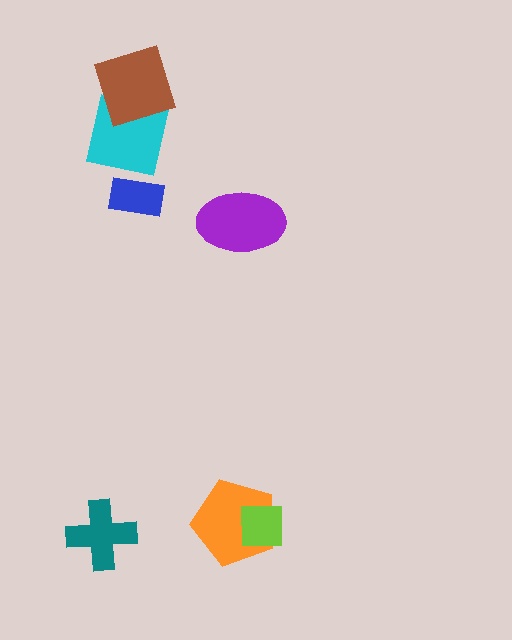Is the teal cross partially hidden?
No, no other shape covers it.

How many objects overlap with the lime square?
1 object overlaps with the lime square.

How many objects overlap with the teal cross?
0 objects overlap with the teal cross.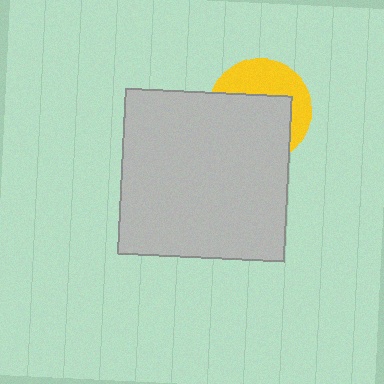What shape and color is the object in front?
The object in front is a light gray square.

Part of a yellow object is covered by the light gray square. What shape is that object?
It is a circle.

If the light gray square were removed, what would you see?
You would see the complete yellow circle.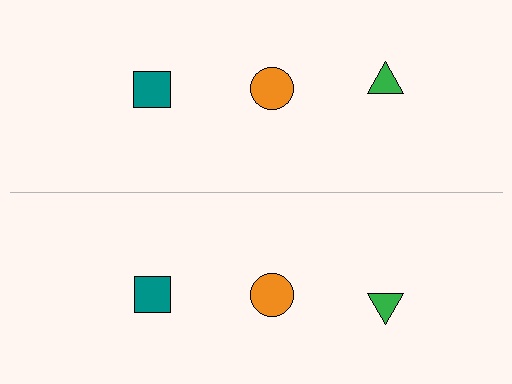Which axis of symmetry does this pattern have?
The pattern has a horizontal axis of symmetry running through the center of the image.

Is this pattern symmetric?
Yes, this pattern has bilateral (reflection) symmetry.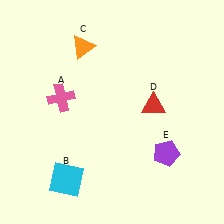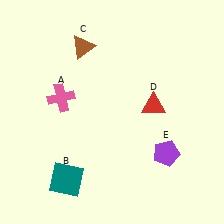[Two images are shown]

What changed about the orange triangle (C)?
In Image 1, C is orange. In Image 2, it changed to brown.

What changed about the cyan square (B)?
In Image 1, B is cyan. In Image 2, it changed to teal.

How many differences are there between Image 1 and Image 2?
There are 2 differences between the two images.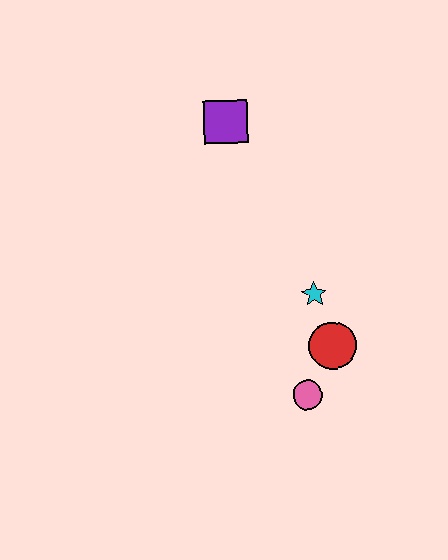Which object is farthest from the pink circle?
The purple square is farthest from the pink circle.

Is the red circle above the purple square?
No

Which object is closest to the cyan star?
The red circle is closest to the cyan star.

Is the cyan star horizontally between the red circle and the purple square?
Yes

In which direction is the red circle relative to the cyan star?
The red circle is below the cyan star.